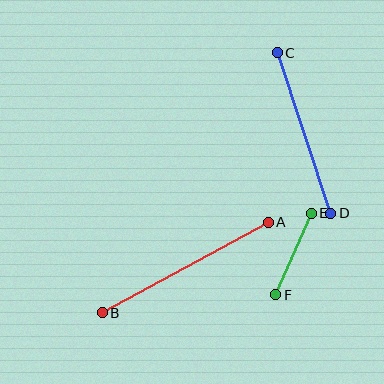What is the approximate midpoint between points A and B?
The midpoint is at approximately (185, 267) pixels.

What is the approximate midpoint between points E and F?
The midpoint is at approximately (293, 254) pixels.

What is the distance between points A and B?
The distance is approximately 189 pixels.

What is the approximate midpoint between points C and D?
The midpoint is at approximately (304, 133) pixels.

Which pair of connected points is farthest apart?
Points A and B are farthest apart.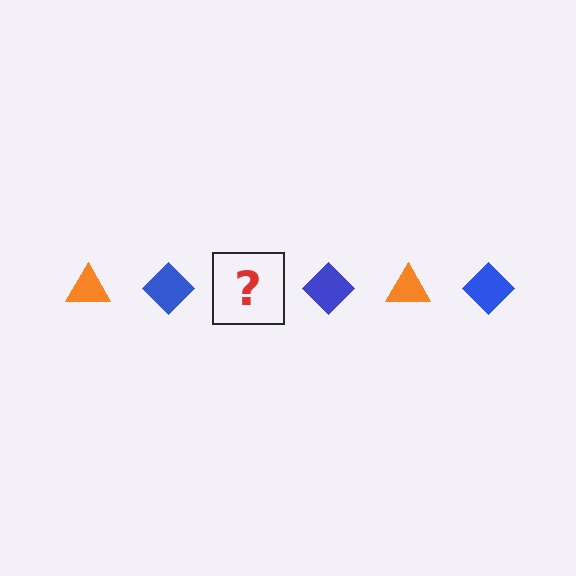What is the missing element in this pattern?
The missing element is an orange triangle.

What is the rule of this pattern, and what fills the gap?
The rule is that the pattern alternates between orange triangle and blue diamond. The gap should be filled with an orange triangle.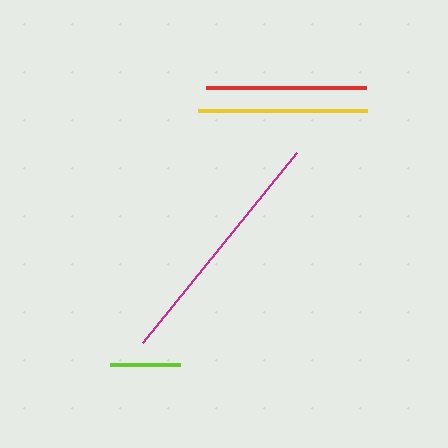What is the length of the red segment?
The red segment is approximately 160 pixels long.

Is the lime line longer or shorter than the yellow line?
The yellow line is longer than the lime line.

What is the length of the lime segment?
The lime segment is approximately 70 pixels long.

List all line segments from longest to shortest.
From longest to shortest: magenta, yellow, red, lime.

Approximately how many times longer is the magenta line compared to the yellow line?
The magenta line is approximately 1.5 times the length of the yellow line.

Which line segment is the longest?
The magenta line is the longest at approximately 245 pixels.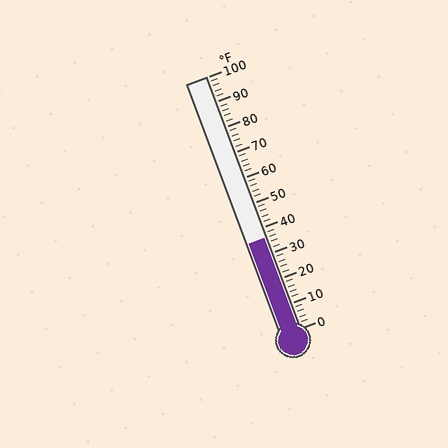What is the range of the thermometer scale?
The thermometer scale ranges from 0°F to 100°F.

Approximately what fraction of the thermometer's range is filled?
The thermometer is filled to approximately 35% of its range.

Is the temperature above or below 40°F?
The temperature is below 40°F.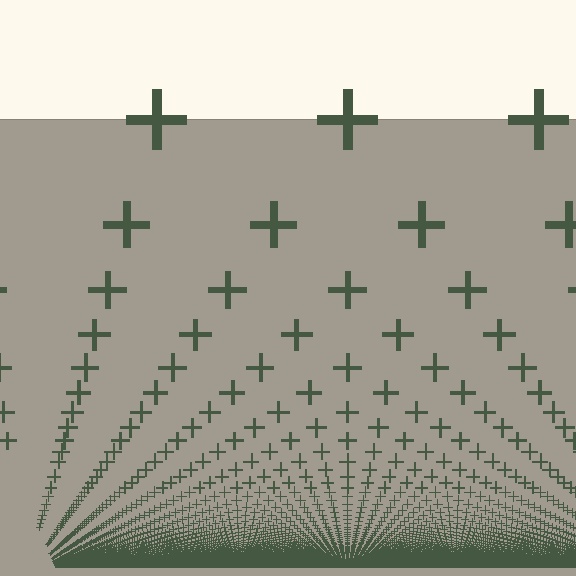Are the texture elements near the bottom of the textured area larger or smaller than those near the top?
Smaller. The gradient is inverted — elements near the bottom are smaller and denser.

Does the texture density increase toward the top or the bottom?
Density increases toward the bottom.